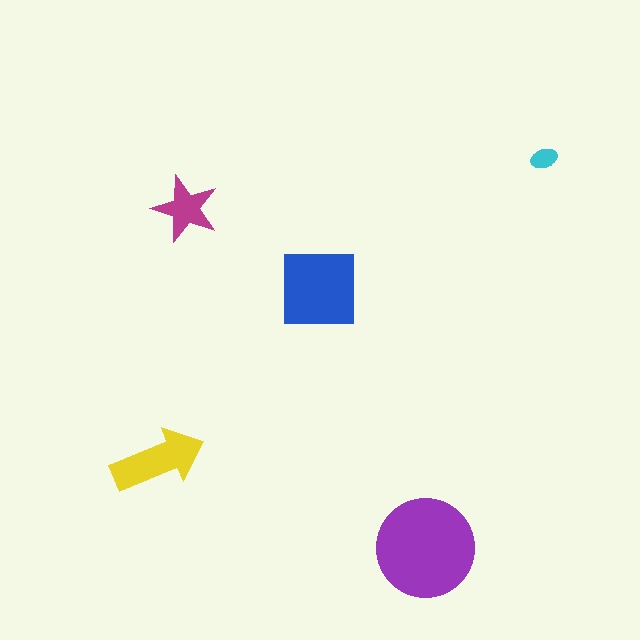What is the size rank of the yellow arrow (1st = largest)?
3rd.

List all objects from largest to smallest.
The purple circle, the blue square, the yellow arrow, the magenta star, the cyan ellipse.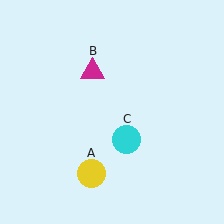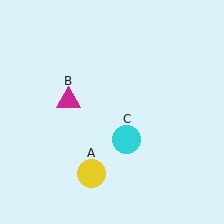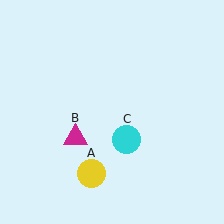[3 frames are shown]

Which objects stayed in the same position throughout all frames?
Yellow circle (object A) and cyan circle (object C) remained stationary.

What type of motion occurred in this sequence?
The magenta triangle (object B) rotated counterclockwise around the center of the scene.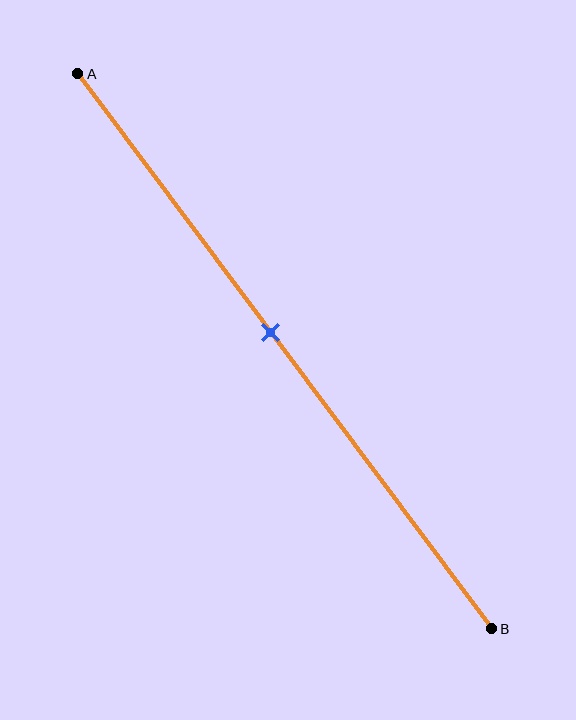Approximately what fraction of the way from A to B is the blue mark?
The blue mark is approximately 45% of the way from A to B.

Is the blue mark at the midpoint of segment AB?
No, the mark is at about 45% from A, not at the 50% midpoint.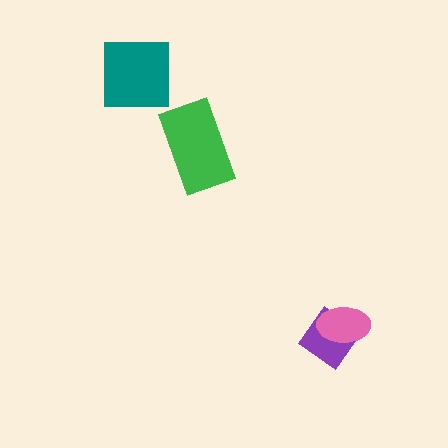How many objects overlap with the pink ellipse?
1 object overlaps with the pink ellipse.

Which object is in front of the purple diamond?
The pink ellipse is in front of the purple diamond.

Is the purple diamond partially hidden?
Yes, it is partially covered by another shape.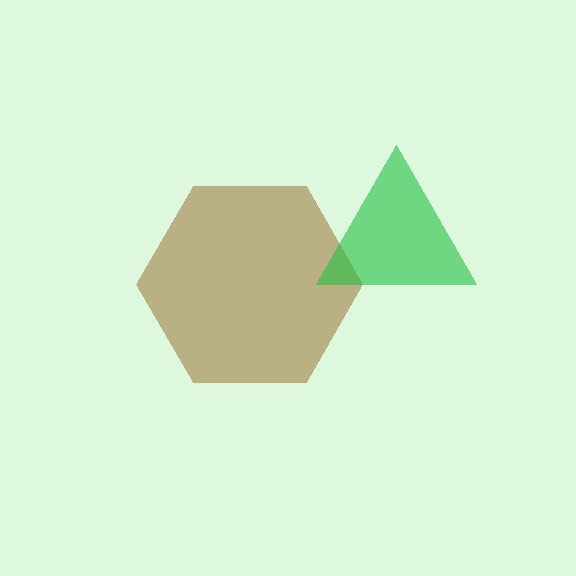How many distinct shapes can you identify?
There are 2 distinct shapes: a brown hexagon, a green triangle.